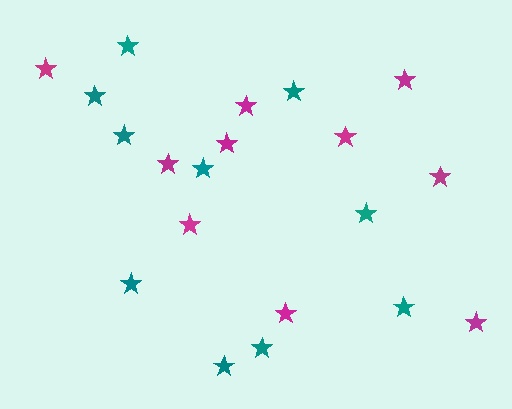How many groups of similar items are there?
There are 2 groups: one group of teal stars (10) and one group of magenta stars (10).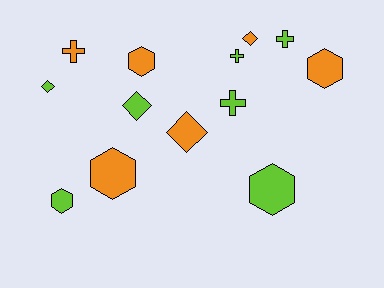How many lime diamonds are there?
There are 2 lime diamonds.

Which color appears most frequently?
Lime, with 7 objects.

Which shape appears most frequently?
Hexagon, with 5 objects.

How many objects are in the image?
There are 13 objects.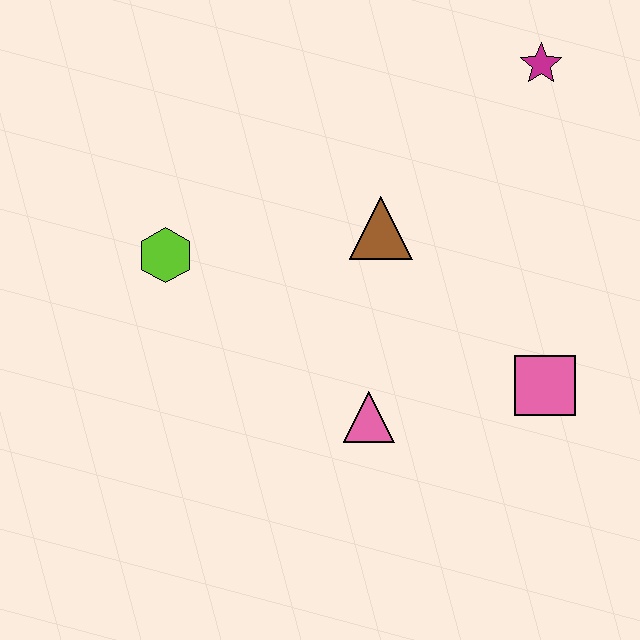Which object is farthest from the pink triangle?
The magenta star is farthest from the pink triangle.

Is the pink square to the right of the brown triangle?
Yes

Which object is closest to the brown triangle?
The pink triangle is closest to the brown triangle.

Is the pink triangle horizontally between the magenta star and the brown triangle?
No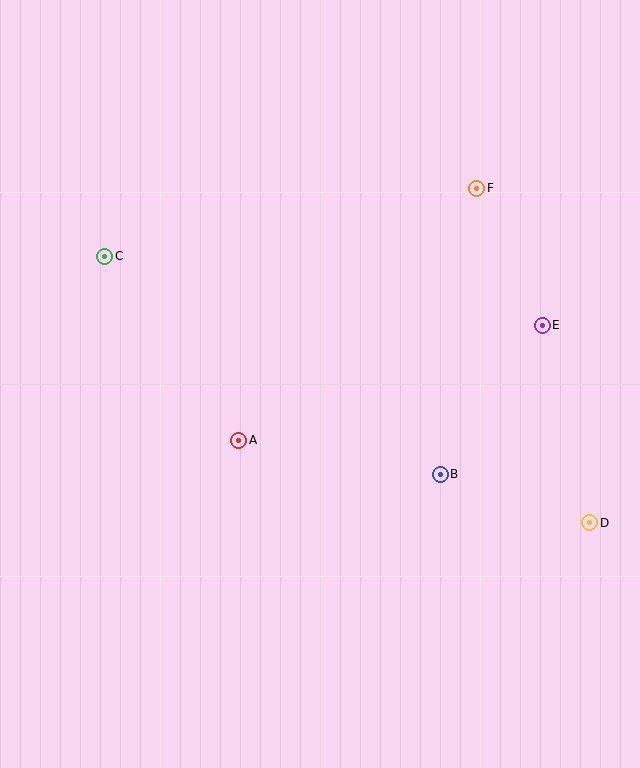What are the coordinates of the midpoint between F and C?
The midpoint between F and C is at (291, 222).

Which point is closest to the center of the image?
Point A at (239, 440) is closest to the center.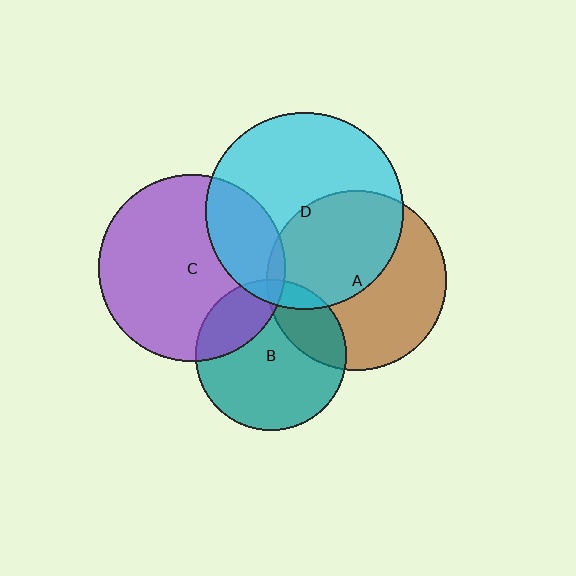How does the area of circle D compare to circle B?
Approximately 1.7 times.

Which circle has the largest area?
Circle D (cyan).